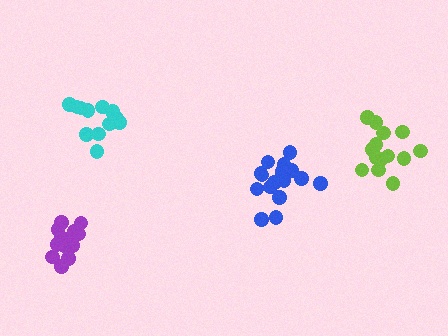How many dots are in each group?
Group 1: 12 dots, Group 2: 18 dots, Group 3: 14 dots, Group 4: 14 dots (58 total).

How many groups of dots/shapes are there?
There are 4 groups.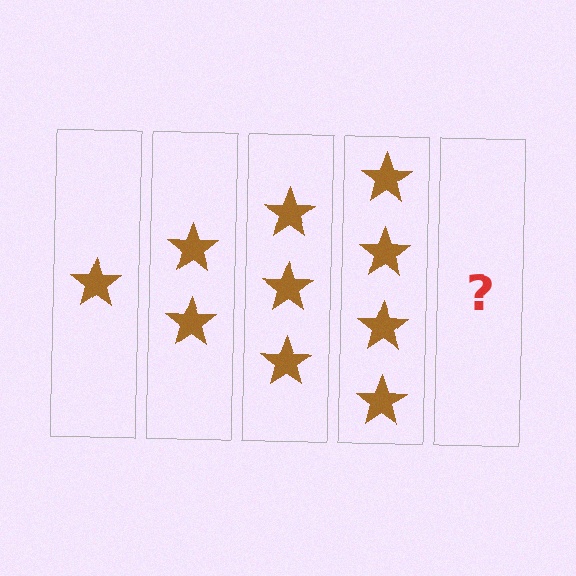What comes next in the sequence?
The next element should be 5 stars.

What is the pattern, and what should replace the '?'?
The pattern is that each step adds one more star. The '?' should be 5 stars.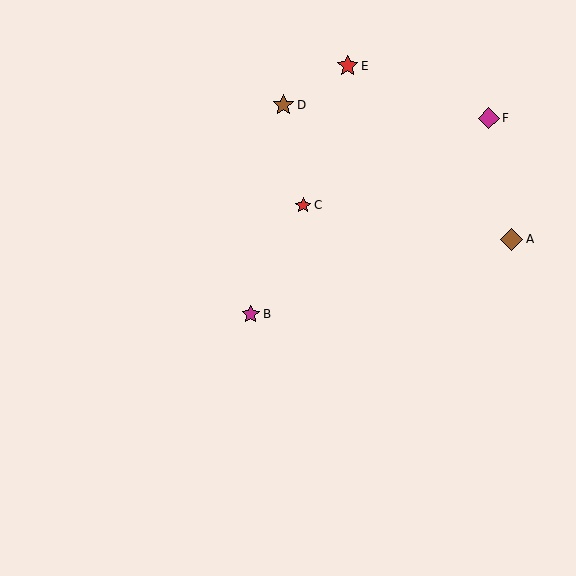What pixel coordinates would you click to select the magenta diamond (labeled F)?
Click at (489, 118) to select the magenta diamond F.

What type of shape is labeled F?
Shape F is a magenta diamond.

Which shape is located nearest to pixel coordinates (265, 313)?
The magenta star (labeled B) at (251, 314) is nearest to that location.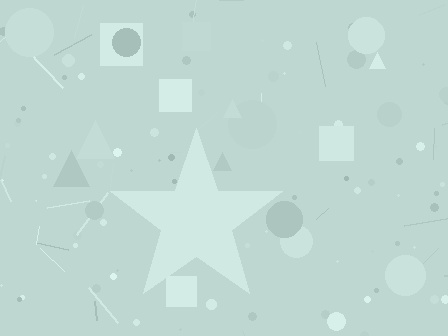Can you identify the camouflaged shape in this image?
The camouflaged shape is a star.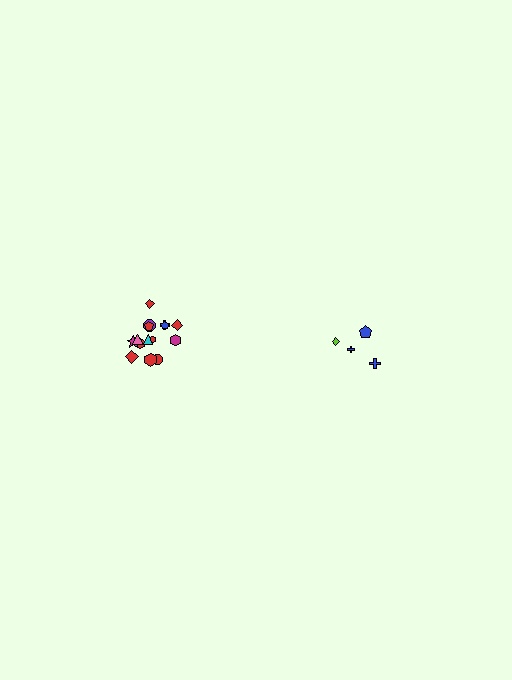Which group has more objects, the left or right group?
The left group.